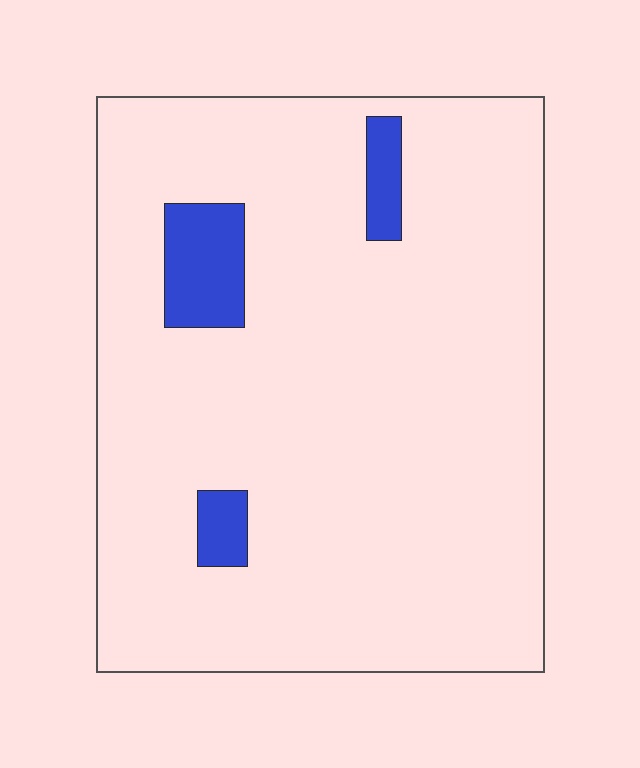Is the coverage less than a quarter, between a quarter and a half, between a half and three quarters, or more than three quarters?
Less than a quarter.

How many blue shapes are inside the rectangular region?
3.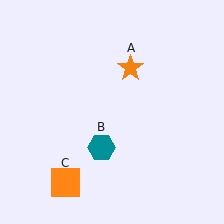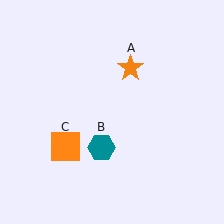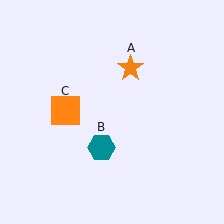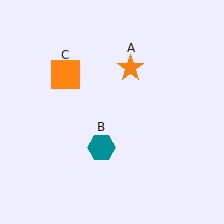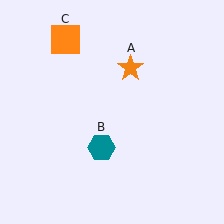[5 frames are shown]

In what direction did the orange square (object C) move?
The orange square (object C) moved up.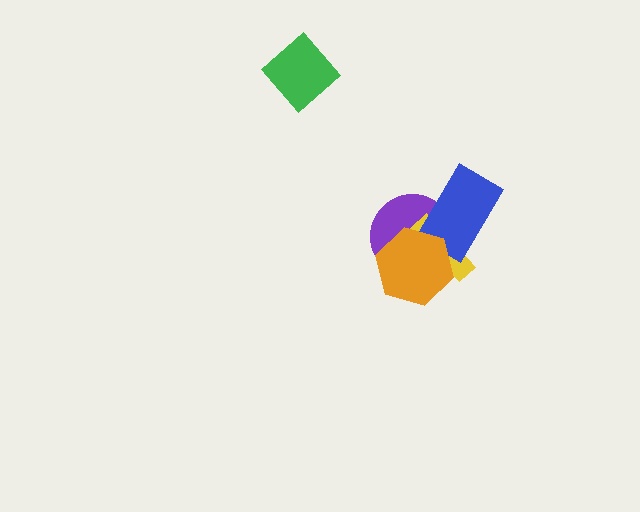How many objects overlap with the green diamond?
0 objects overlap with the green diamond.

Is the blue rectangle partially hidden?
Yes, it is partially covered by another shape.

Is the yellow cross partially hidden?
Yes, it is partially covered by another shape.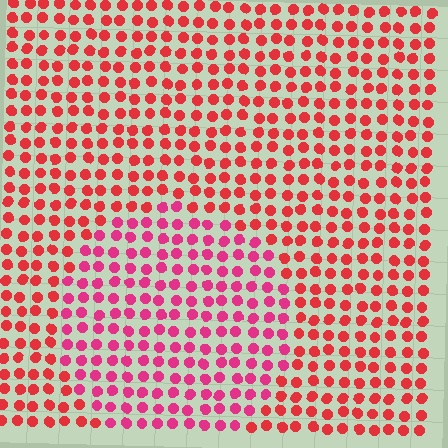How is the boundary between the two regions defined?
The boundary is defined purely by a slight shift in hue (about 27 degrees). Spacing, size, and orientation are identical on both sides.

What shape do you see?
I see a circle.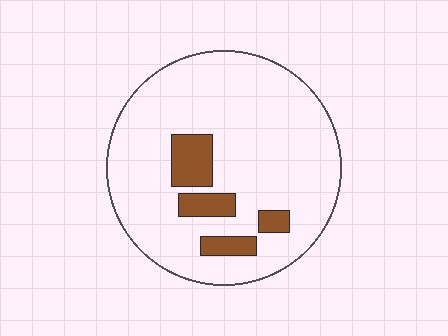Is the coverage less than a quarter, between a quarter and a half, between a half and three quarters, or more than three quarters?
Less than a quarter.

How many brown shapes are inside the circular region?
4.